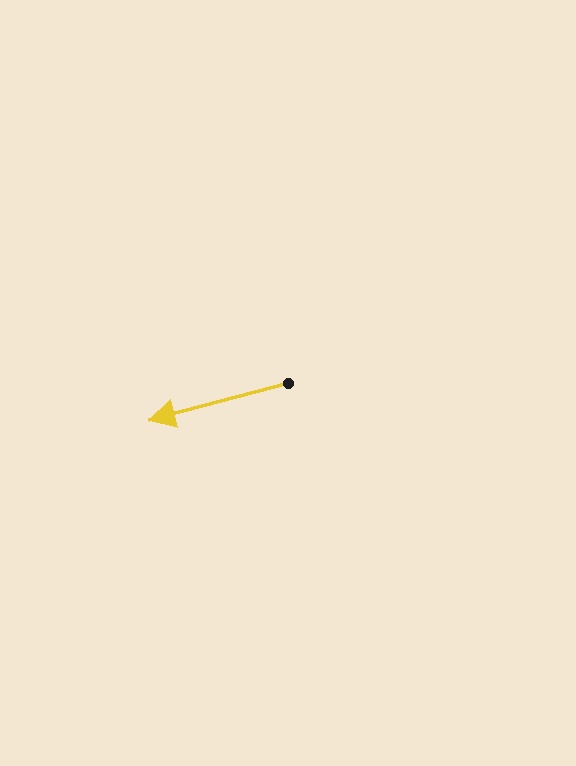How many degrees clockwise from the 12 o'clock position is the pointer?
Approximately 255 degrees.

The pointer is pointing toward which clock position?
Roughly 8 o'clock.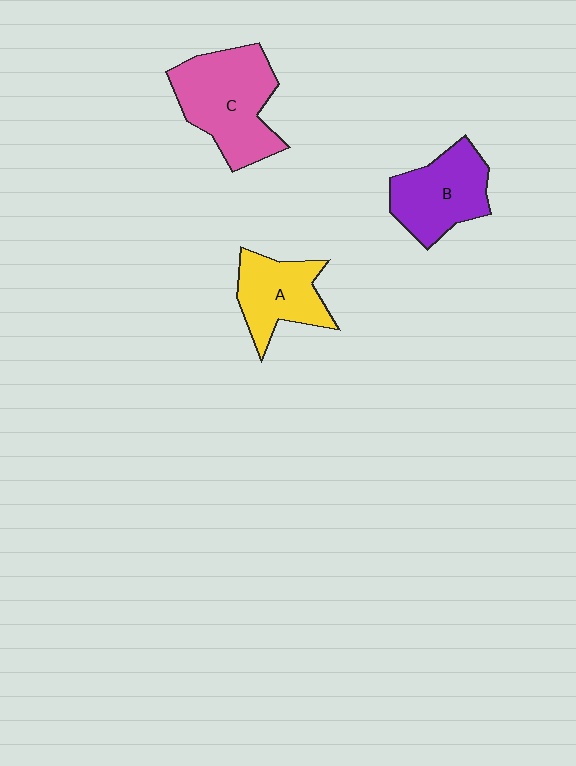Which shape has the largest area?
Shape C (pink).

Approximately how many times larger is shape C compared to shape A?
Approximately 1.5 times.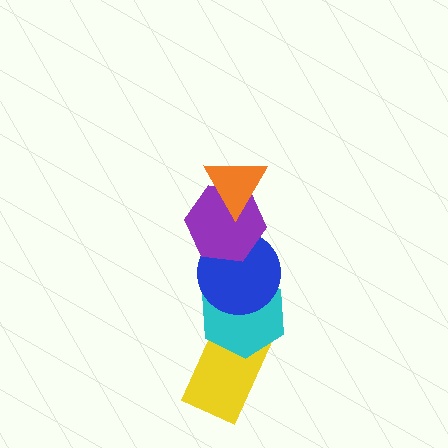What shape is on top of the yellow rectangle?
The cyan hexagon is on top of the yellow rectangle.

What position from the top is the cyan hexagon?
The cyan hexagon is 4th from the top.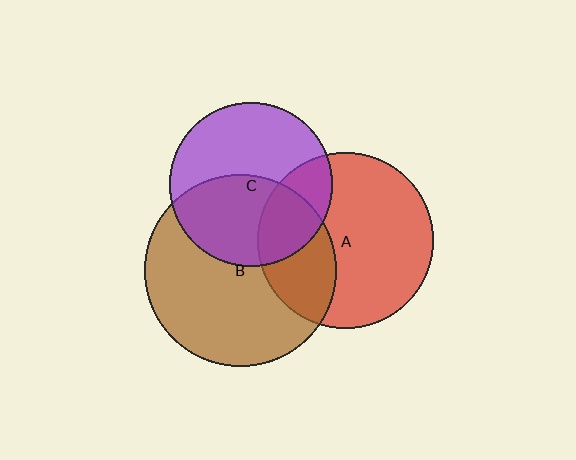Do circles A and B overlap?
Yes.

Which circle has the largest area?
Circle B (brown).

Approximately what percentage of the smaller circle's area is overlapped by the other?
Approximately 30%.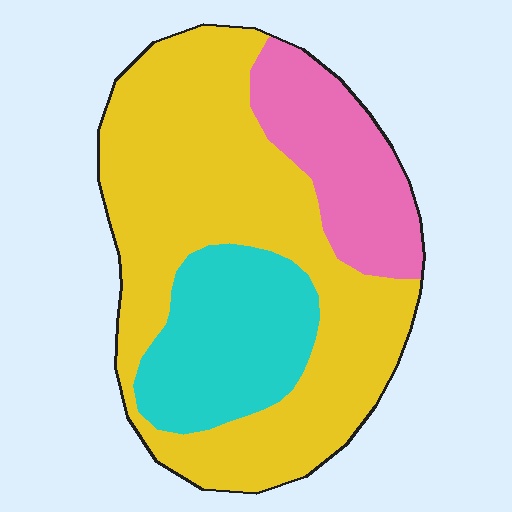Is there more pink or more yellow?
Yellow.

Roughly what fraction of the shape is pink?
Pink covers around 20% of the shape.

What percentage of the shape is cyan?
Cyan covers around 20% of the shape.